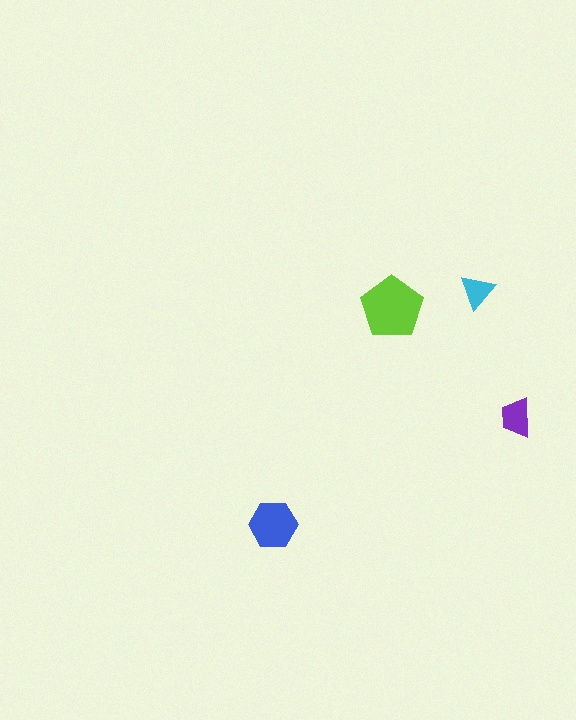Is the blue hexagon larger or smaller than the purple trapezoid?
Larger.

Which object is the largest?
The lime pentagon.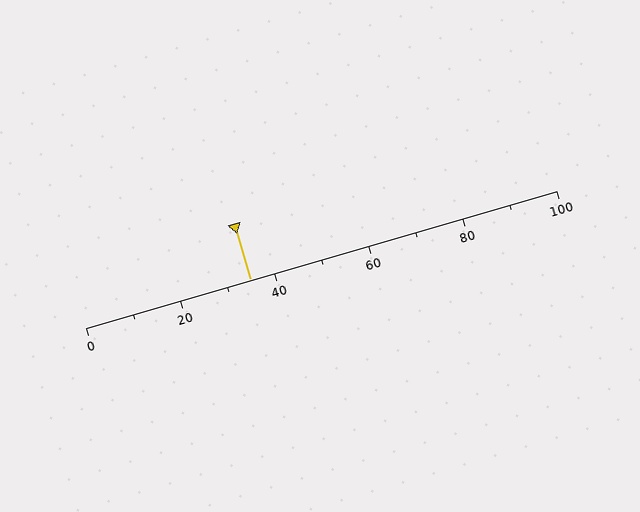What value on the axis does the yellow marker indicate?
The marker indicates approximately 35.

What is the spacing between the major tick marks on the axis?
The major ticks are spaced 20 apart.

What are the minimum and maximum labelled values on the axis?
The axis runs from 0 to 100.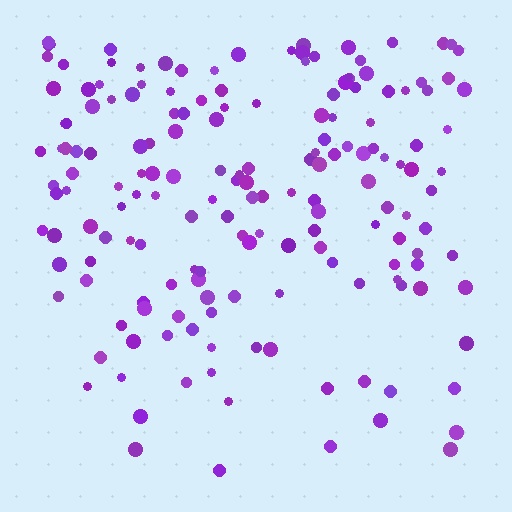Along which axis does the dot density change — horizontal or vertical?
Vertical.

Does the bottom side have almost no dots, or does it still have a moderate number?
Still a moderate number, just noticeably fewer than the top.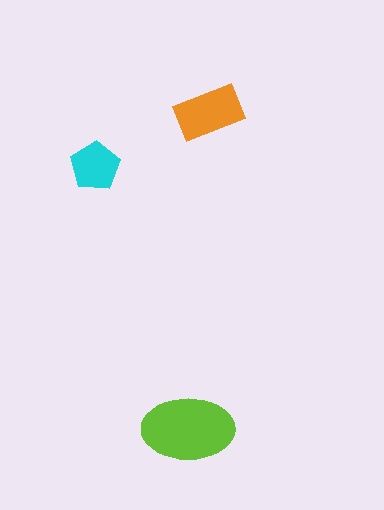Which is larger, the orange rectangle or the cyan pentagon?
The orange rectangle.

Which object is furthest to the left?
The cyan pentagon is leftmost.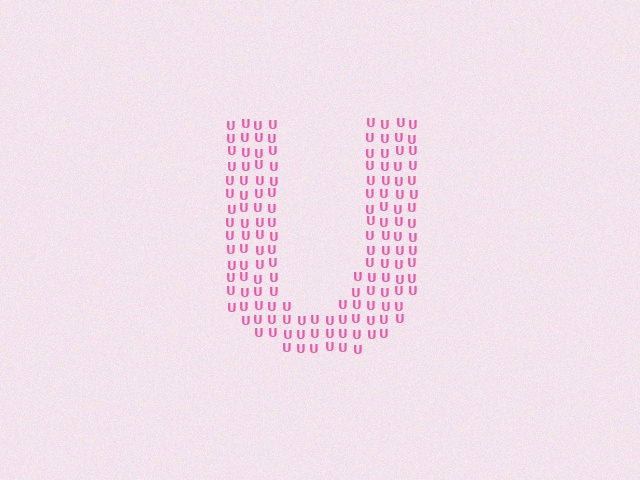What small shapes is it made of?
It is made of small letter U's.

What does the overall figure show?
The overall figure shows the letter U.